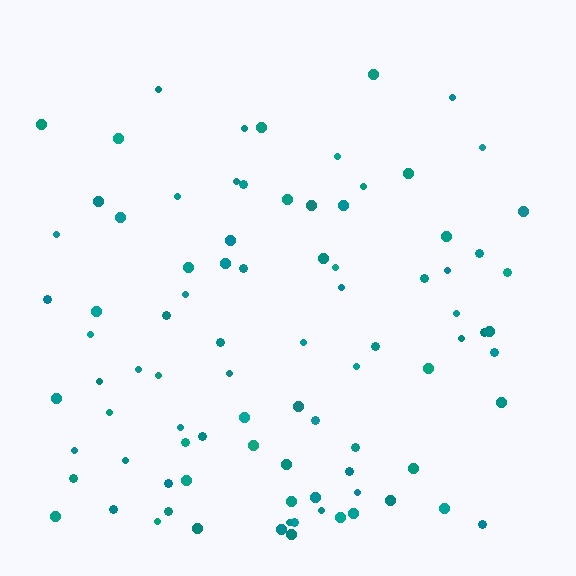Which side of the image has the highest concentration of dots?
The bottom.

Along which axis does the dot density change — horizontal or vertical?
Vertical.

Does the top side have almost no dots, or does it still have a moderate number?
Still a moderate number, just noticeably fewer than the bottom.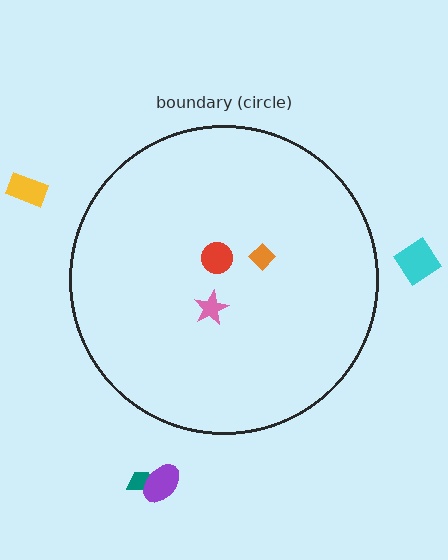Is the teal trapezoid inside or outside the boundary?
Outside.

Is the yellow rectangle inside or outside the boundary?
Outside.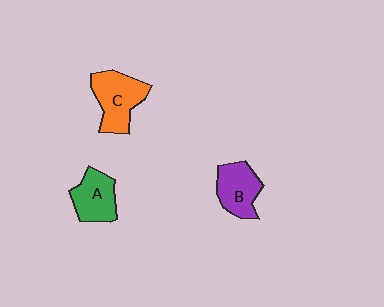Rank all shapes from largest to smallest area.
From largest to smallest: C (orange), B (purple), A (green).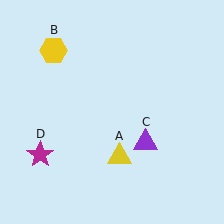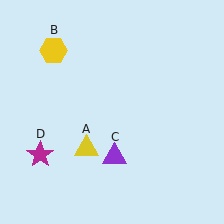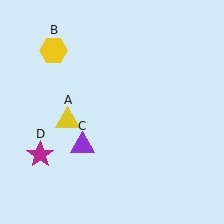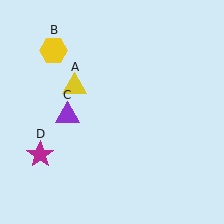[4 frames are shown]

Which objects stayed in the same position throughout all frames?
Yellow hexagon (object B) and magenta star (object D) remained stationary.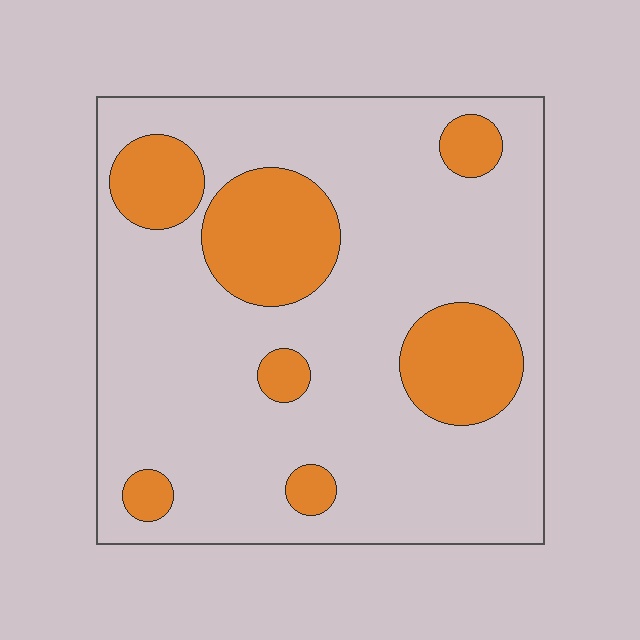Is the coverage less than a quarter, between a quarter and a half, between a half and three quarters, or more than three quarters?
Less than a quarter.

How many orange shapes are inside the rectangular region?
7.